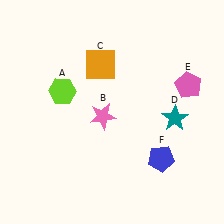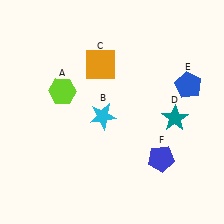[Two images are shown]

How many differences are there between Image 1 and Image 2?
There are 2 differences between the two images.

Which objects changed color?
B changed from pink to cyan. E changed from pink to blue.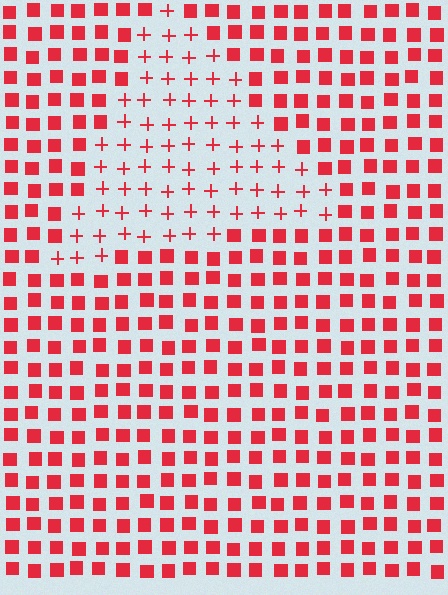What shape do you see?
I see a triangle.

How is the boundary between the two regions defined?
The boundary is defined by a change in element shape: plus signs inside vs. squares outside. All elements share the same color and spacing.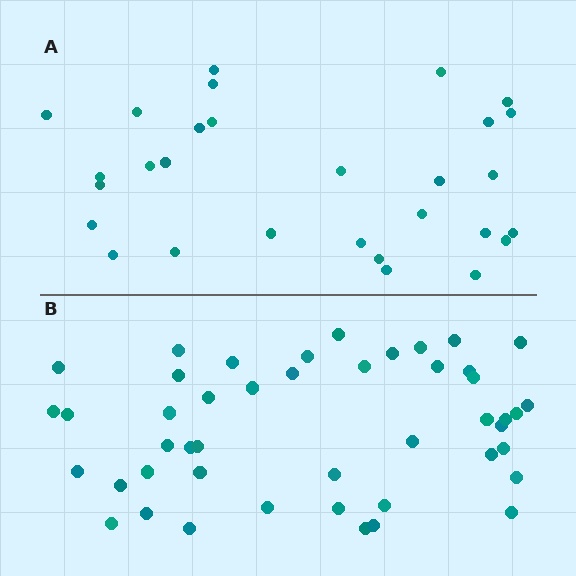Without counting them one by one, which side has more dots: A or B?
Region B (the bottom region) has more dots.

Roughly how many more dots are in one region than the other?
Region B has approximately 15 more dots than region A.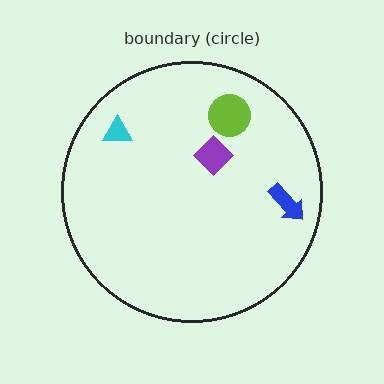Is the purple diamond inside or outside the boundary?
Inside.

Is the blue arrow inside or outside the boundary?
Inside.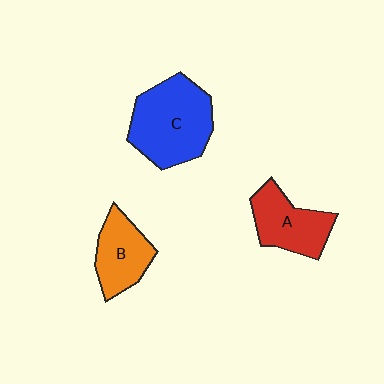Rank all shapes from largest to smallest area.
From largest to smallest: C (blue), A (red), B (orange).